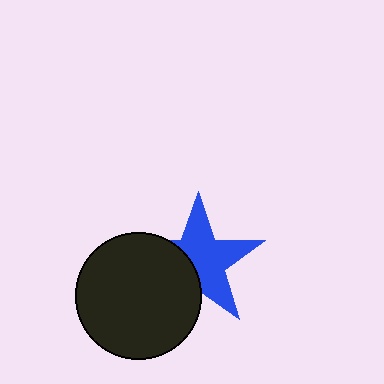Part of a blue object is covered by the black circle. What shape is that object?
It is a star.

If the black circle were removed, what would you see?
You would see the complete blue star.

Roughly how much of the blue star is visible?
About half of it is visible (roughly 62%).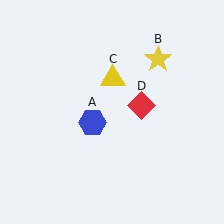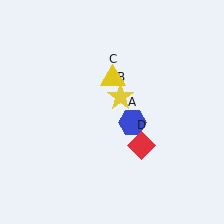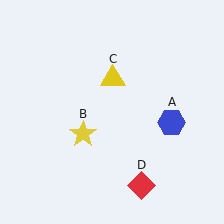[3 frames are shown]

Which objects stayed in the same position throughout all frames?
Yellow triangle (object C) remained stationary.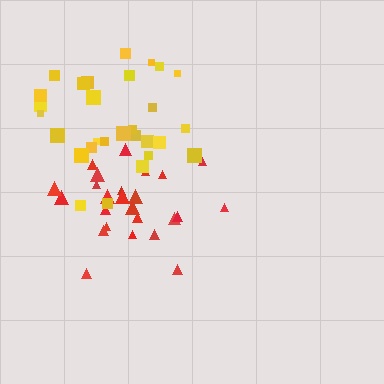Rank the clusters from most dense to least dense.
red, yellow.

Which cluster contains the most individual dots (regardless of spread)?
Yellow (29).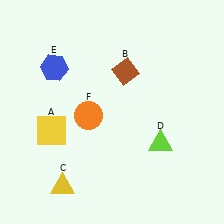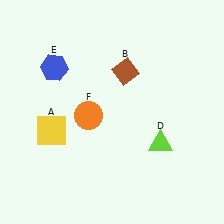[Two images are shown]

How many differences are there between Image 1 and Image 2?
There is 1 difference between the two images.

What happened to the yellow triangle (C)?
The yellow triangle (C) was removed in Image 2. It was in the bottom-left area of Image 1.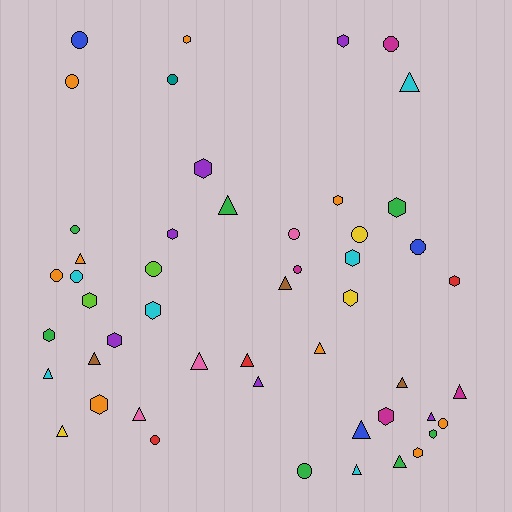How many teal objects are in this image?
There is 1 teal object.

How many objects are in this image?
There are 50 objects.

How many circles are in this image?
There are 15 circles.